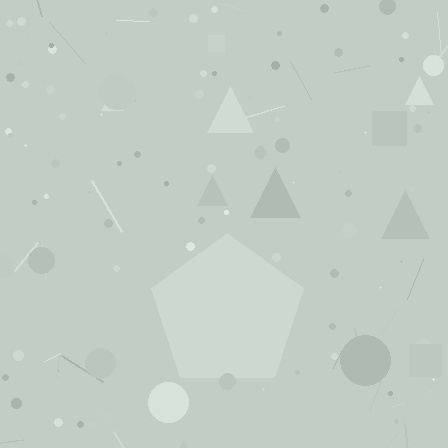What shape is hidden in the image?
A pentagon is hidden in the image.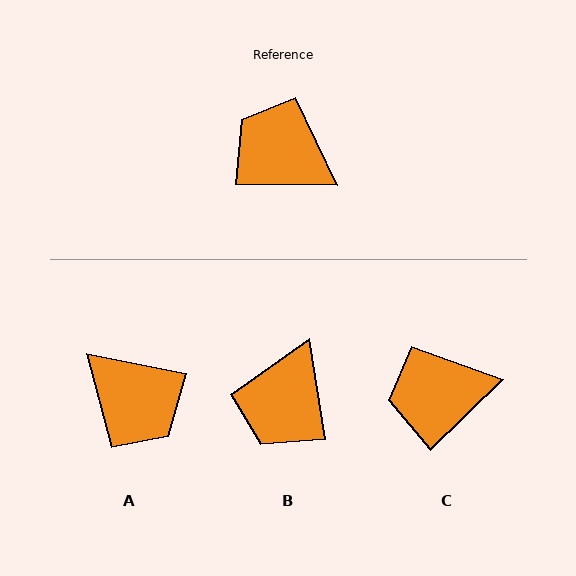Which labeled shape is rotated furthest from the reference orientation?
A, about 169 degrees away.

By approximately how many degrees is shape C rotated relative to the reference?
Approximately 45 degrees counter-clockwise.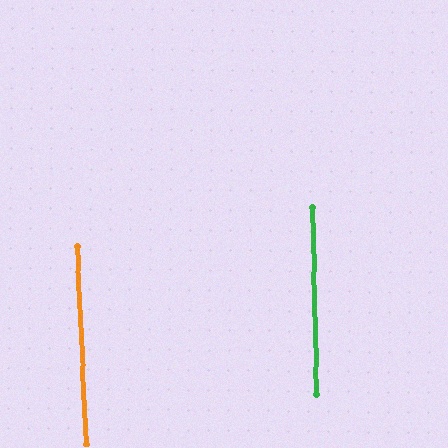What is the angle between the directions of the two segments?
Approximately 1 degree.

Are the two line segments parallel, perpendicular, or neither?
Parallel — their directions differ by only 1.3°.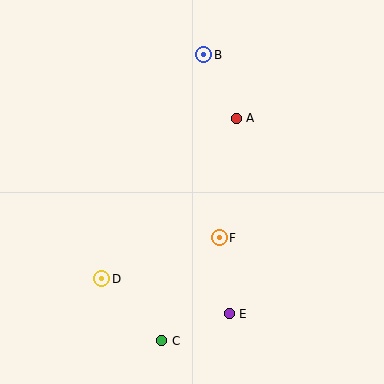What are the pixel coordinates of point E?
Point E is at (229, 314).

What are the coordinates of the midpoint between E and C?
The midpoint between E and C is at (195, 327).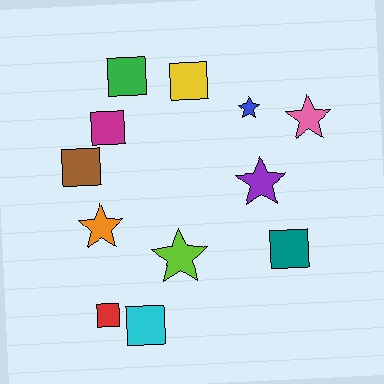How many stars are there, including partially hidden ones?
There are 5 stars.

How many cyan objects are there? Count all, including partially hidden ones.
There is 1 cyan object.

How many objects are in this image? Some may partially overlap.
There are 12 objects.